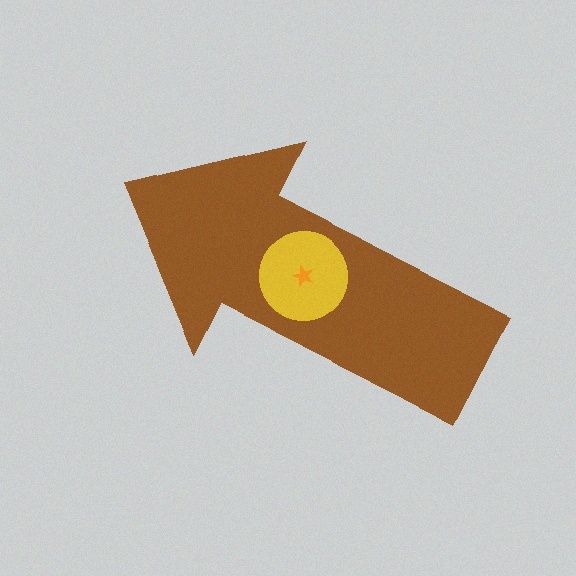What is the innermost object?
The orange star.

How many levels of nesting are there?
3.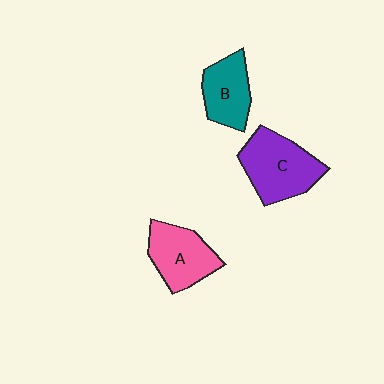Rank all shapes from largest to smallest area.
From largest to smallest: C (purple), A (pink), B (teal).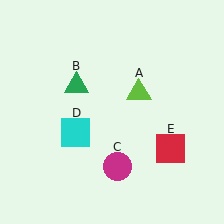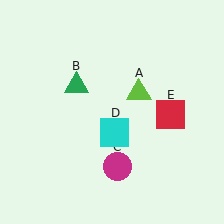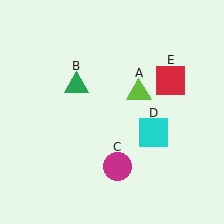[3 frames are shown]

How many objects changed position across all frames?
2 objects changed position: cyan square (object D), red square (object E).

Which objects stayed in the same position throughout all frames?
Lime triangle (object A) and green triangle (object B) and magenta circle (object C) remained stationary.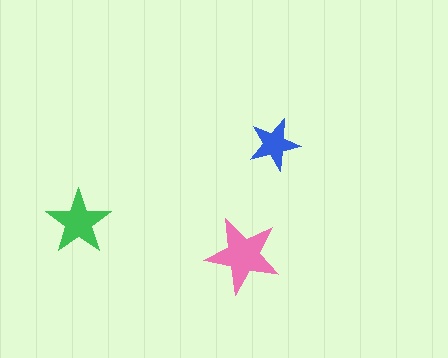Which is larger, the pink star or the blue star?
The pink one.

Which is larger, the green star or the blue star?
The green one.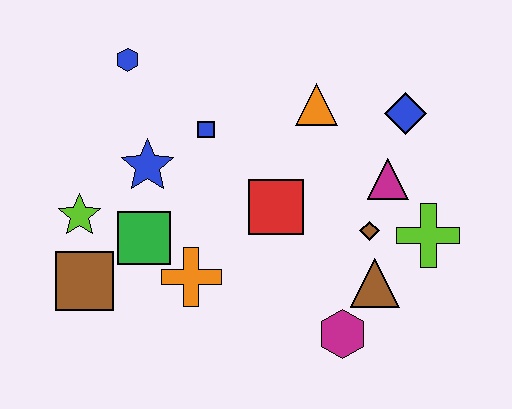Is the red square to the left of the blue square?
No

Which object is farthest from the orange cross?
The blue diamond is farthest from the orange cross.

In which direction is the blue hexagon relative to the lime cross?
The blue hexagon is to the left of the lime cross.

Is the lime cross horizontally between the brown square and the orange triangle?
No